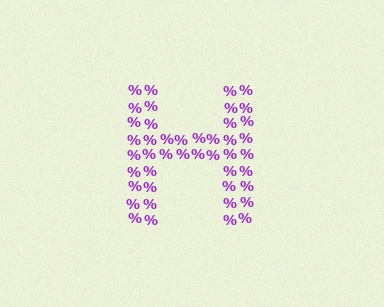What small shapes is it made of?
It is made of small percent signs.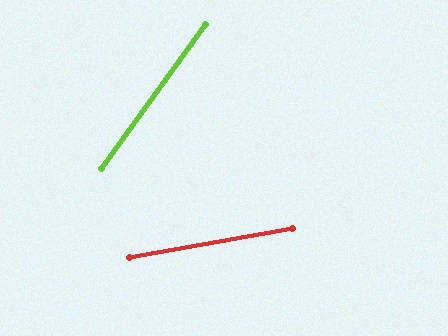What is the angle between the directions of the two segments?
Approximately 44 degrees.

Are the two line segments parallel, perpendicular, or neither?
Neither parallel nor perpendicular — they differ by about 44°.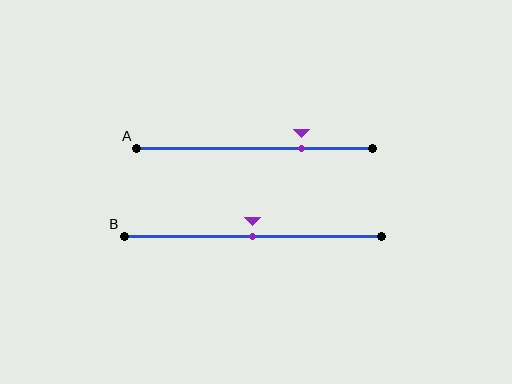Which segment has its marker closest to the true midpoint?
Segment B has its marker closest to the true midpoint.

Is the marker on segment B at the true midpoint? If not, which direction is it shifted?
Yes, the marker on segment B is at the true midpoint.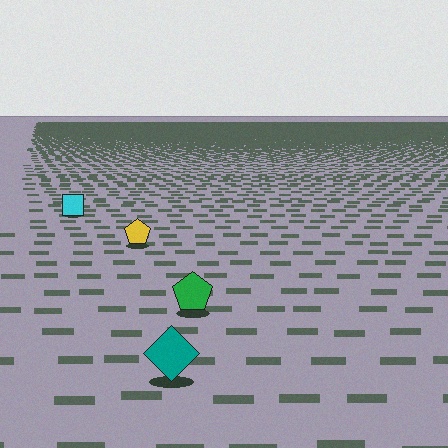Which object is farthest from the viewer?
The cyan square is farthest from the viewer. It appears smaller and the ground texture around it is denser.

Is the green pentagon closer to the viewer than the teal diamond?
No. The teal diamond is closer — you can tell from the texture gradient: the ground texture is coarser near it.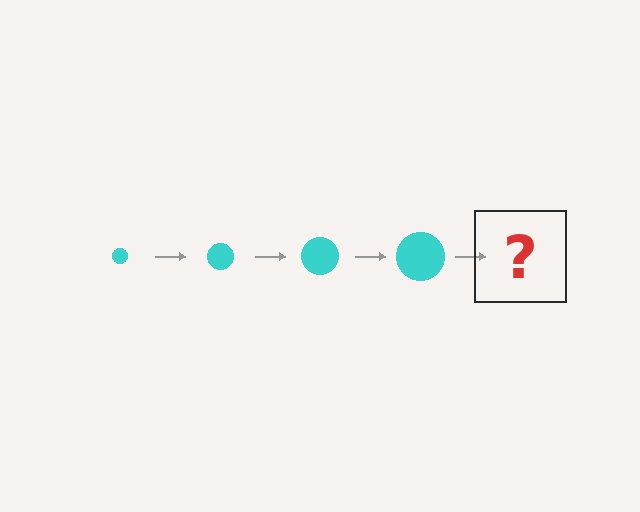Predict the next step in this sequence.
The next step is a cyan circle, larger than the previous one.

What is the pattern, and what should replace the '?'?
The pattern is that the circle gets progressively larger each step. The '?' should be a cyan circle, larger than the previous one.